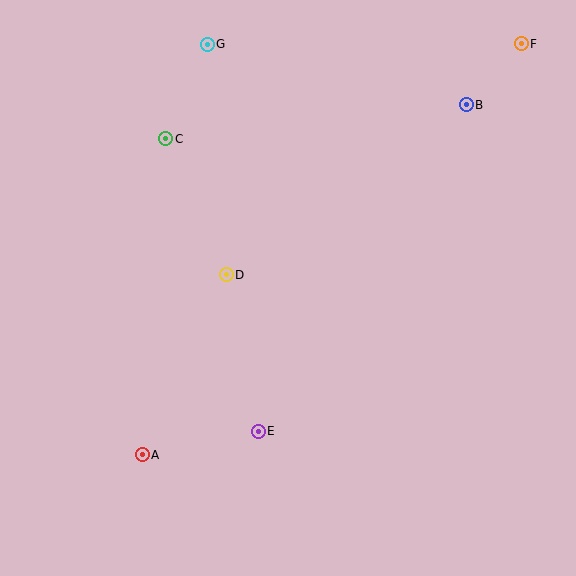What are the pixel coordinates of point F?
Point F is at (521, 44).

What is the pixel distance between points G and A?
The distance between G and A is 416 pixels.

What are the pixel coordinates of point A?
Point A is at (142, 455).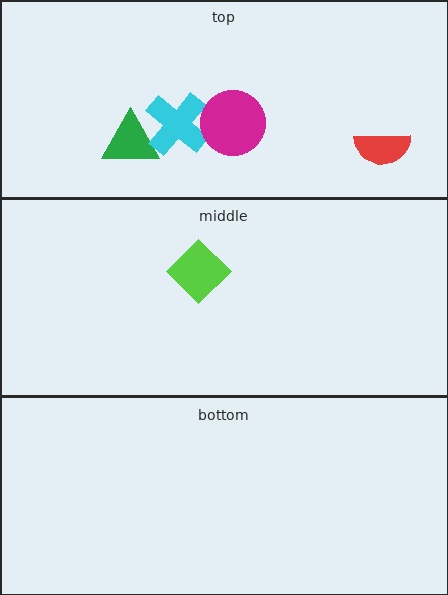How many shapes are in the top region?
4.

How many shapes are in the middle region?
1.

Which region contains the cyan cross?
The top region.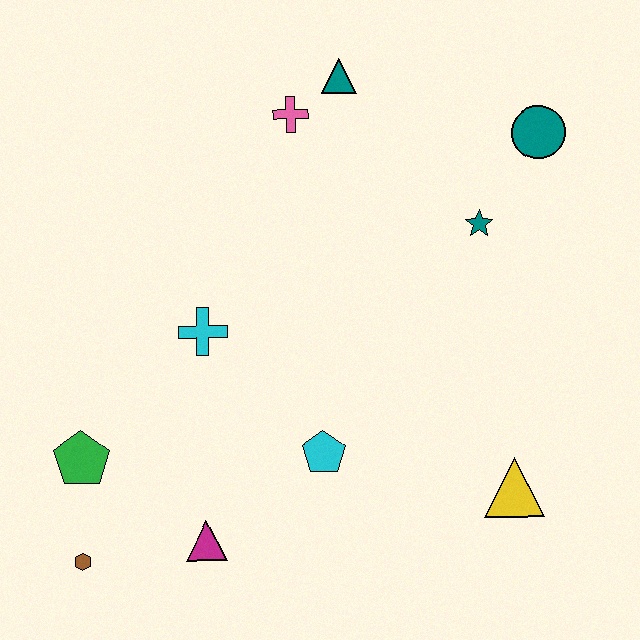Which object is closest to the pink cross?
The teal triangle is closest to the pink cross.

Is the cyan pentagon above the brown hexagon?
Yes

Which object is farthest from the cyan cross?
The teal circle is farthest from the cyan cross.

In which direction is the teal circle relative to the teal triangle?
The teal circle is to the right of the teal triangle.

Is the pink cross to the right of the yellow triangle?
No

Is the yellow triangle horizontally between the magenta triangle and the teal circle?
Yes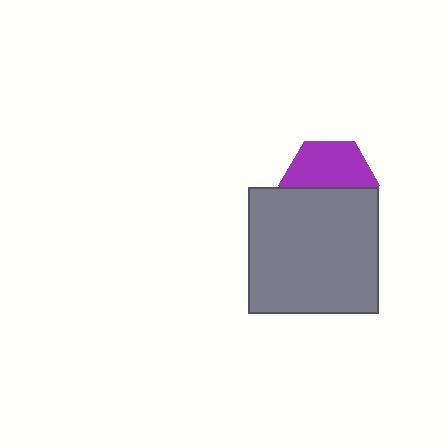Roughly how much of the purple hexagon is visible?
About half of it is visible (roughly 53%).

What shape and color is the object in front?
The object in front is a gray rectangle.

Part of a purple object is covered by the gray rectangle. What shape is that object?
It is a hexagon.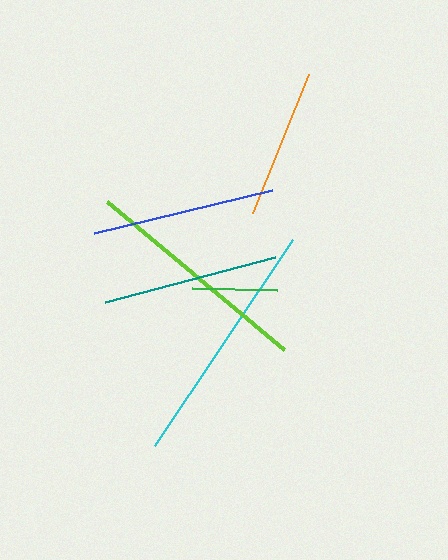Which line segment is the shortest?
The green line is the shortest at approximately 86 pixels.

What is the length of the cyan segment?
The cyan segment is approximately 247 pixels long.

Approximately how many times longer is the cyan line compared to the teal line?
The cyan line is approximately 1.4 times the length of the teal line.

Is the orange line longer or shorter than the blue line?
The blue line is longer than the orange line.